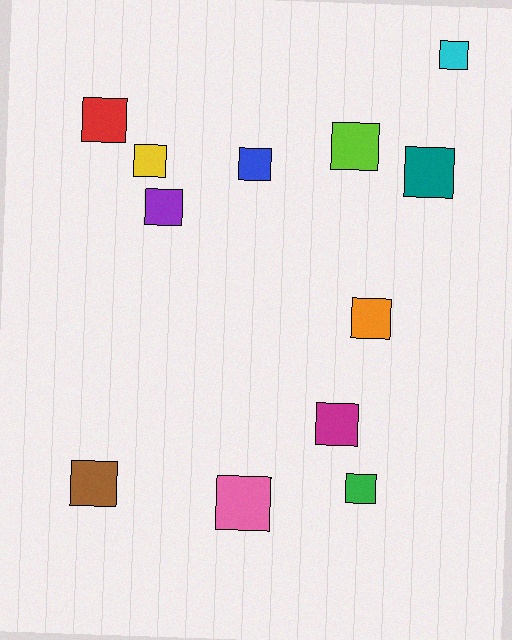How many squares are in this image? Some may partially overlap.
There are 12 squares.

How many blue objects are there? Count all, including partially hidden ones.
There is 1 blue object.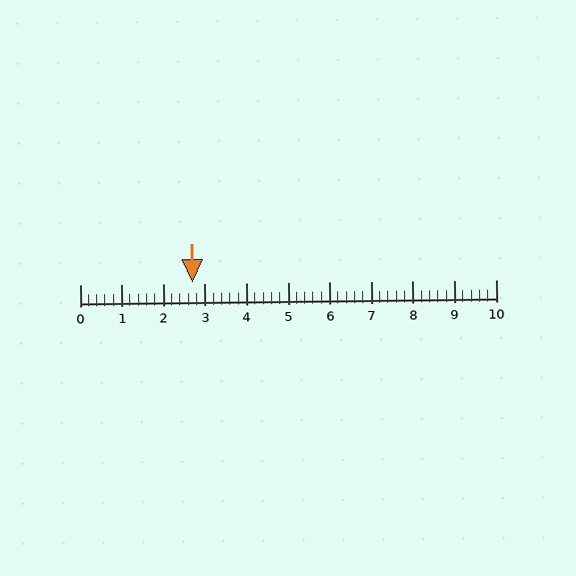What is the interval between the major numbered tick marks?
The major tick marks are spaced 1 units apart.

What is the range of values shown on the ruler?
The ruler shows values from 0 to 10.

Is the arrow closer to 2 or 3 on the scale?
The arrow is closer to 3.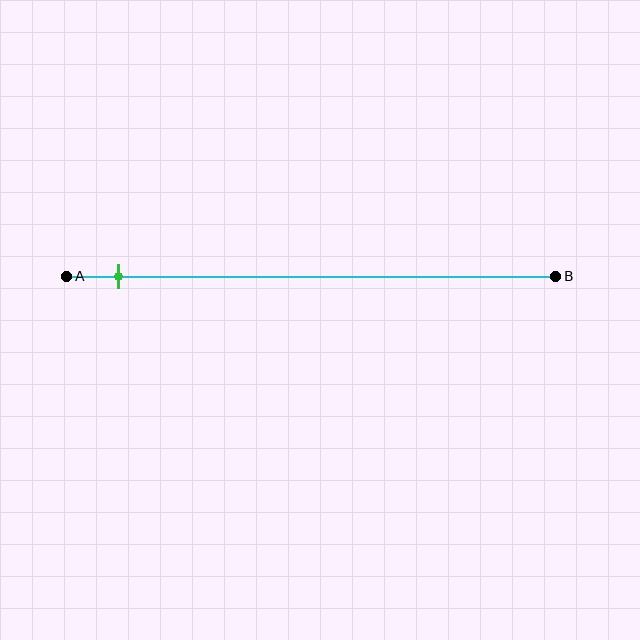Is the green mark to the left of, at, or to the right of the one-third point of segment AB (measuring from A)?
The green mark is to the left of the one-third point of segment AB.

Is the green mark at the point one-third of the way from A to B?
No, the mark is at about 10% from A, not at the 33% one-third point.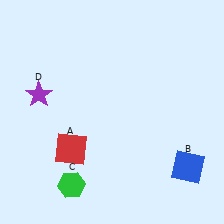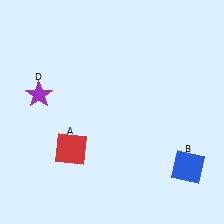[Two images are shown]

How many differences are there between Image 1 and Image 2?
There is 1 difference between the two images.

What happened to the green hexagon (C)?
The green hexagon (C) was removed in Image 2. It was in the bottom-left area of Image 1.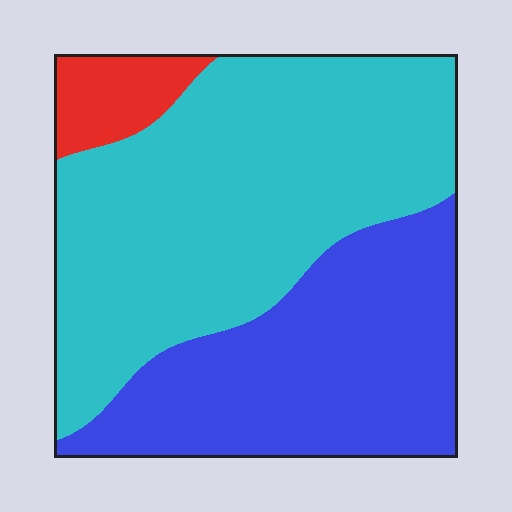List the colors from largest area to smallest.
From largest to smallest: cyan, blue, red.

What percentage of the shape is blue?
Blue covers 37% of the shape.